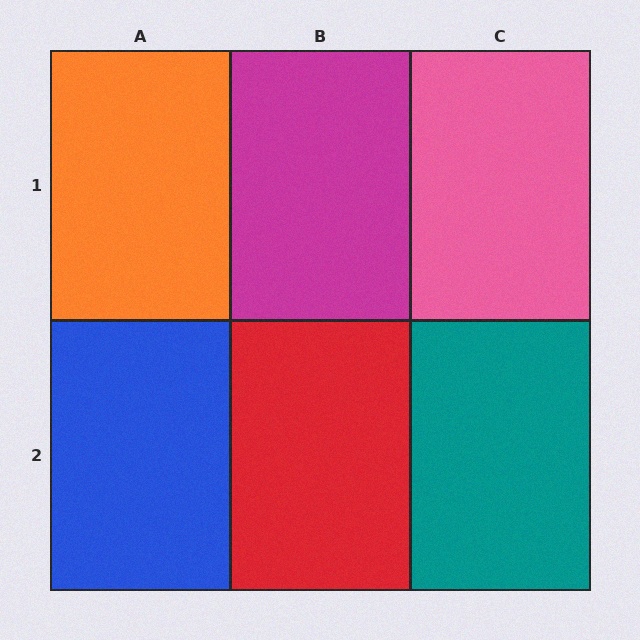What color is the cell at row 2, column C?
Teal.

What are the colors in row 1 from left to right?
Orange, magenta, pink.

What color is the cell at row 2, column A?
Blue.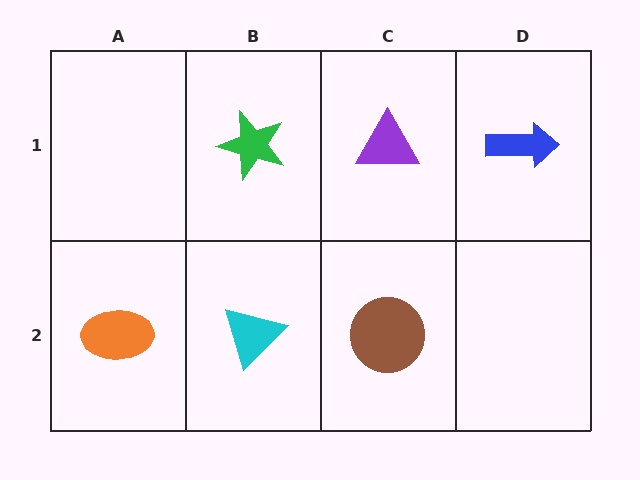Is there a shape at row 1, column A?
No, that cell is empty.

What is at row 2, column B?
A cyan triangle.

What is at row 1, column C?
A purple triangle.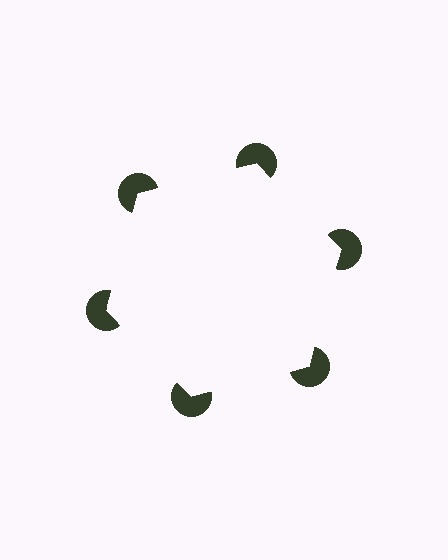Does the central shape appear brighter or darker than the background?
It typically appears slightly brighter than the background, even though no actual brightness change is drawn.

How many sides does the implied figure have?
6 sides.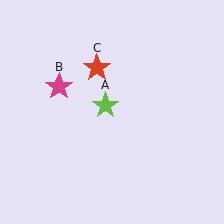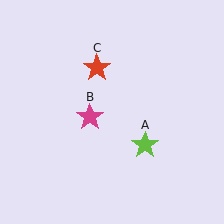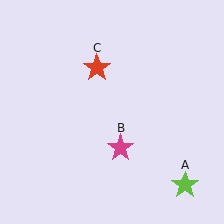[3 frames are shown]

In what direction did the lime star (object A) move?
The lime star (object A) moved down and to the right.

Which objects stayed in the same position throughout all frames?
Red star (object C) remained stationary.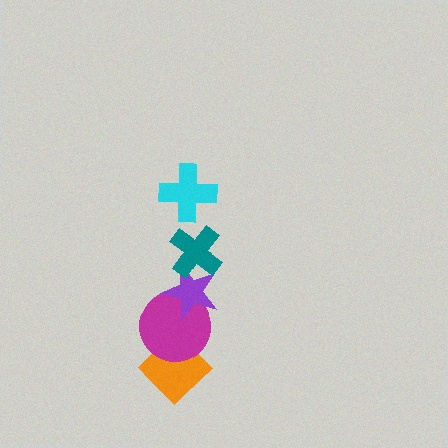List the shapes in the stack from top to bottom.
From top to bottom: the cyan cross, the teal cross, the purple star, the magenta circle, the orange diamond.